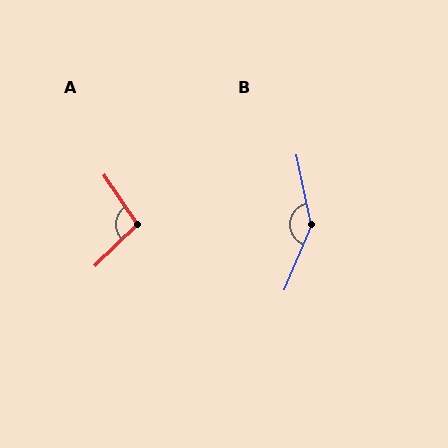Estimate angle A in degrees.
Approximately 100 degrees.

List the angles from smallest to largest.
A (100°), B (146°).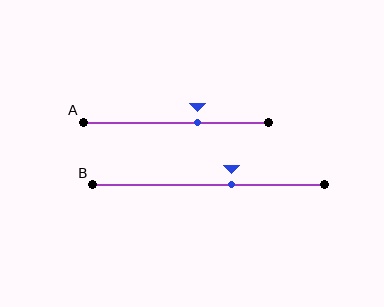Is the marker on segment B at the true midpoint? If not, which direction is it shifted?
No, the marker on segment B is shifted to the right by about 10% of the segment length.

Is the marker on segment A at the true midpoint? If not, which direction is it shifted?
No, the marker on segment A is shifted to the right by about 12% of the segment length.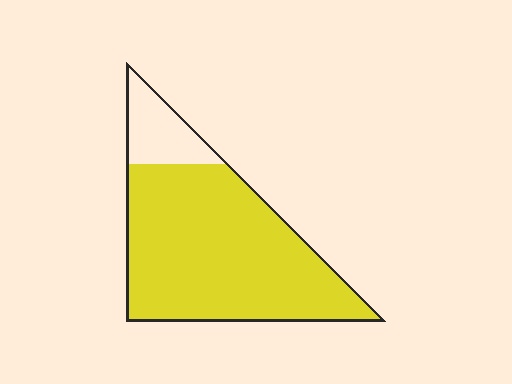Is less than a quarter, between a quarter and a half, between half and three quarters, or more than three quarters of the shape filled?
More than three quarters.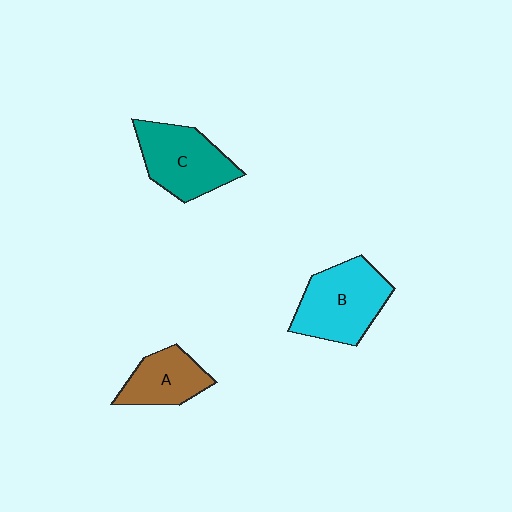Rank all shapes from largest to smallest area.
From largest to smallest: B (cyan), C (teal), A (brown).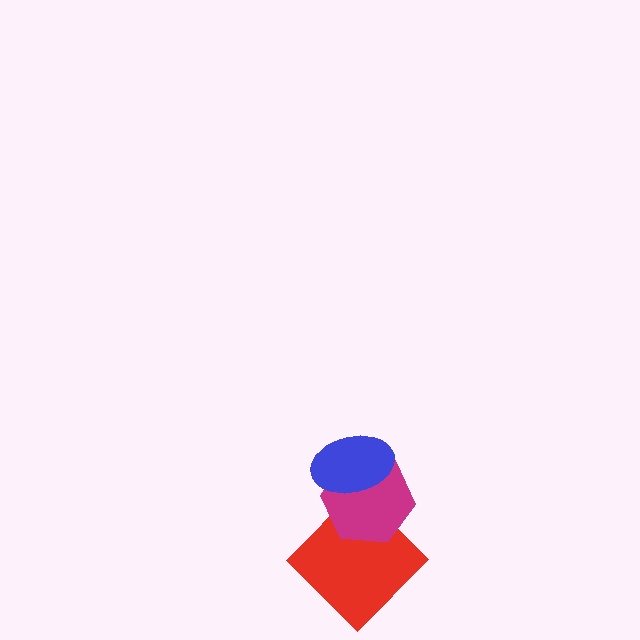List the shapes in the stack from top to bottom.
From top to bottom: the blue ellipse, the magenta hexagon, the red diamond.